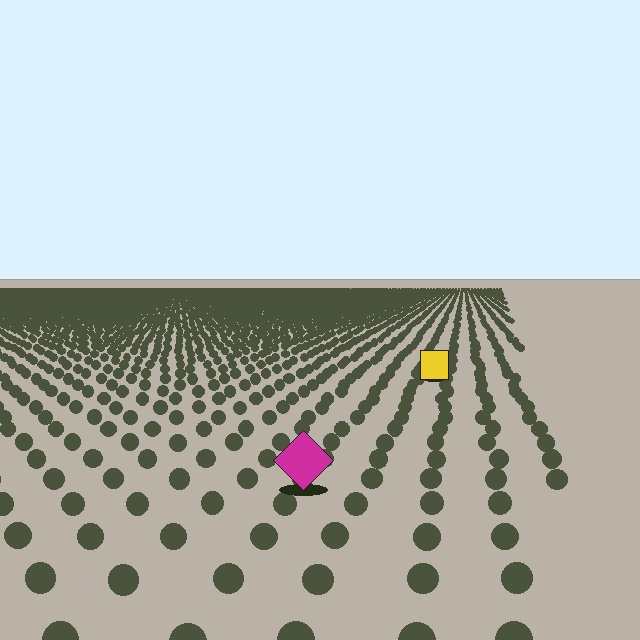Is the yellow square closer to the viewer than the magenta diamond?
No. The magenta diamond is closer — you can tell from the texture gradient: the ground texture is coarser near it.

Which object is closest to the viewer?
The magenta diamond is closest. The texture marks near it are larger and more spread out.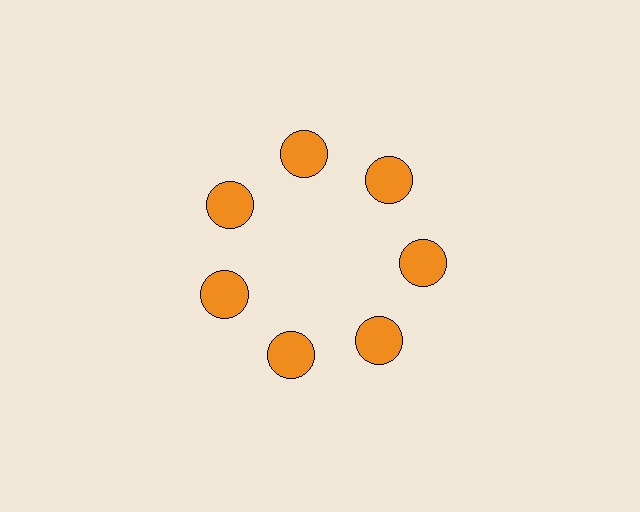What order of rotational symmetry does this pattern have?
This pattern has 7-fold rotational symmetry.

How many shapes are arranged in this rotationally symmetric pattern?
There are 7 shapes, arranged in 7 groups of 1.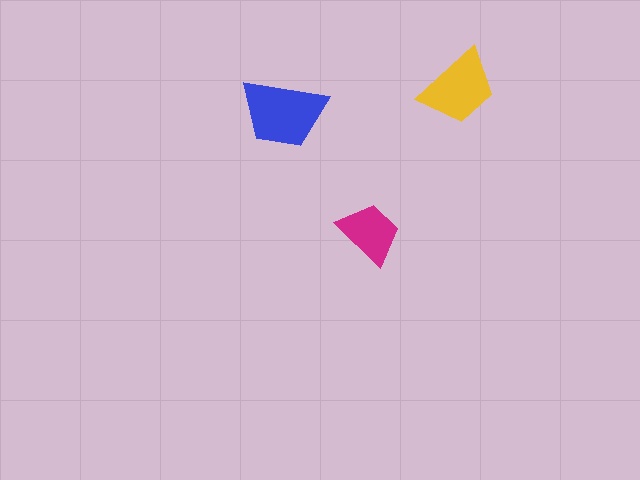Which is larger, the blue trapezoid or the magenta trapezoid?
The blue one.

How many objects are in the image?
There are 3 objects in the image.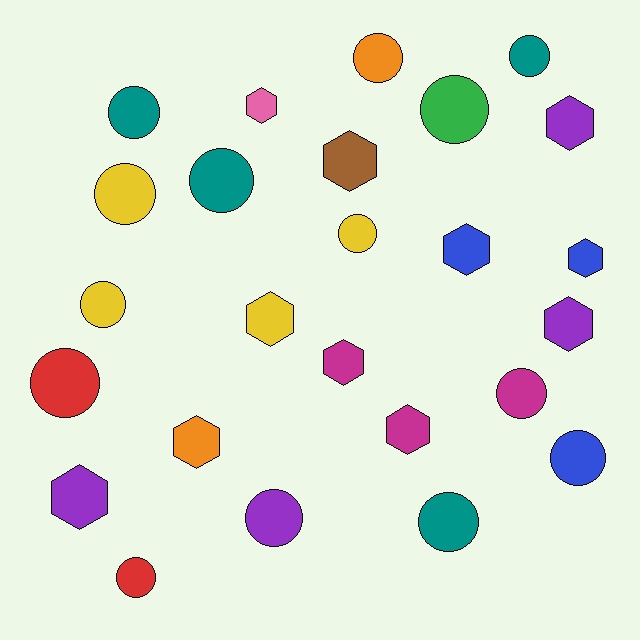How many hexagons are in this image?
There are 11 hexagons.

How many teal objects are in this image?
There are 4 teal objects.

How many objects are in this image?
There are 25 objects.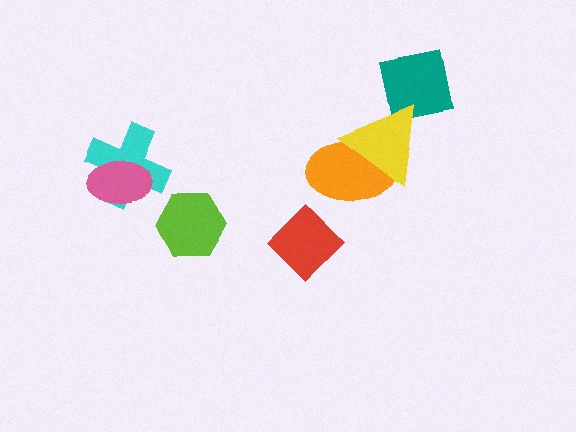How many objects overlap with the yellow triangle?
2 objects overlap with the yellow triangle.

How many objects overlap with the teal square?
1 object overlaps with the teal square.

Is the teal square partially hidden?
Yes, it is partially covered by another shape.